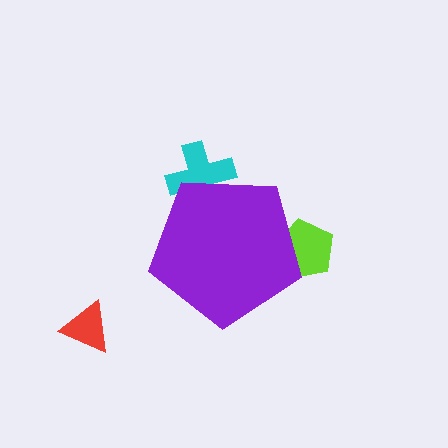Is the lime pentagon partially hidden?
Yes, the lime pentagon is partially hidden behind the purple pentagon.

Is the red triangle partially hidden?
No, the red triangle is fully visible.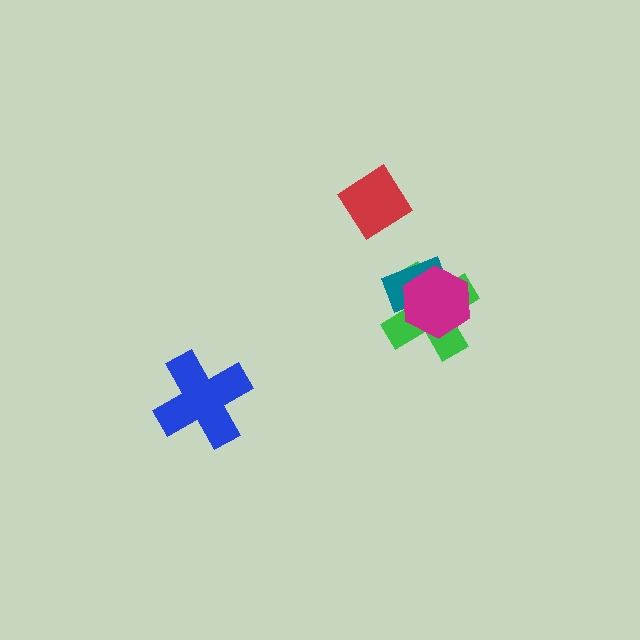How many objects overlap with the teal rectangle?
2 objects overlap with the teal rectangle.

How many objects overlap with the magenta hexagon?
2 objects overlap with the magenta hexagon.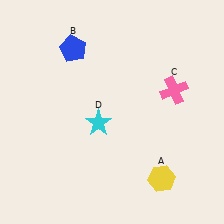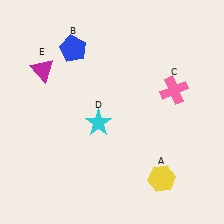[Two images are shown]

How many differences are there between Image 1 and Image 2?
There is 1 difference between the two images.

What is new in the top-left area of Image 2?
A magenta triangle (E) was added in the top-left area of Image 2.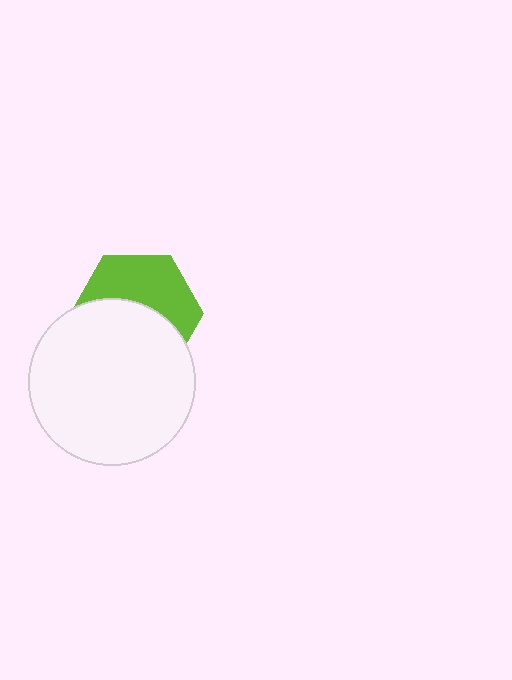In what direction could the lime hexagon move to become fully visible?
The lime hexagon could move up. That would shift it out from behind the white circle entirely.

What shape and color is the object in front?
The object in front is a white circle.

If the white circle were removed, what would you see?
You would see the complete lime hexagon.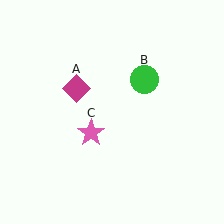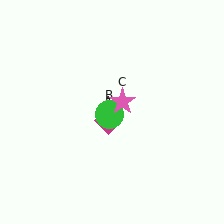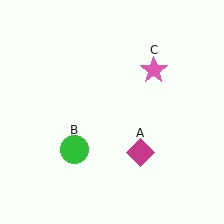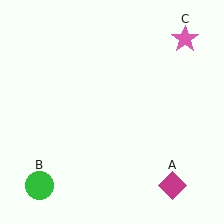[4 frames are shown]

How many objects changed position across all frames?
3 objects changed position: magenta diamond (object A), green circle (object B), pink star (object C).